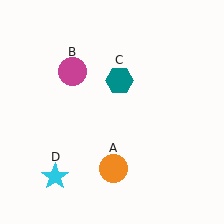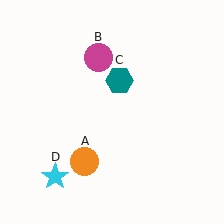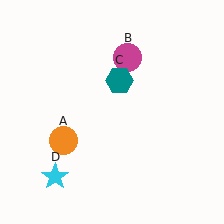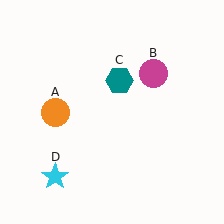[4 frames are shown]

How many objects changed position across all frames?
2 objects changed position: orange circle (object A), magenta circle (object B).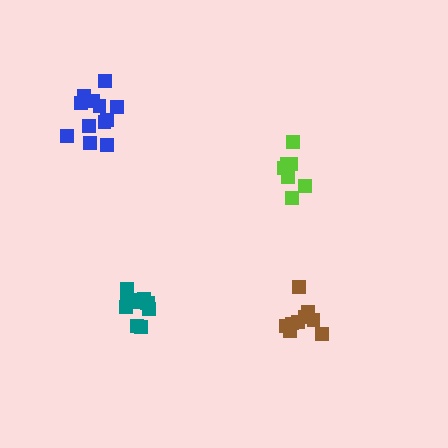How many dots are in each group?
Group 1: 7 dots, Group 2: 9 dots, Group 3: 11 dots, Group 4: 12 dots (39 total).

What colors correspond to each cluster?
The clusters are colored: lime, brown, teal, blue.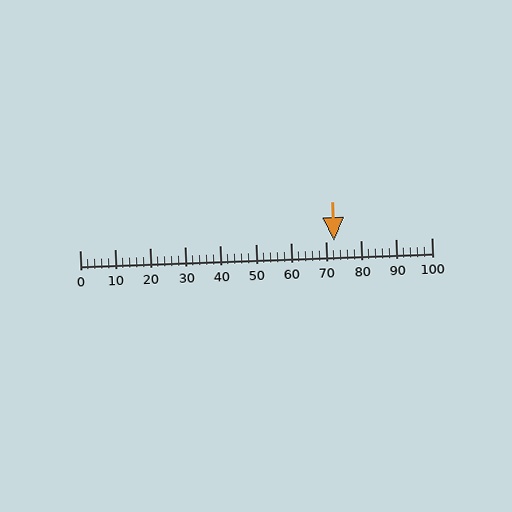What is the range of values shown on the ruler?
The ruler shows values from 0 to 100.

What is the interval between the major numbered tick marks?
The major tick marks are spaced 10 units apart.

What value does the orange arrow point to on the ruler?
The orange arrow points to approximately 72.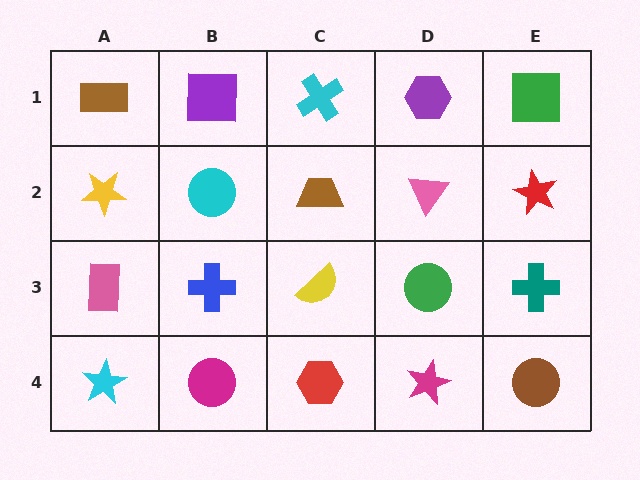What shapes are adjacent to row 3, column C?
A brown trapezoid (row 2, column C), a red hexagon (row 4, column C), a blue cross (row 3, column B), a green circle (row 3, column D).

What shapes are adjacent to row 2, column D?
A purple hexagon (row 1, column D), a green circle (row 3, column D), a brown trapezoid (row 2, column C), a red star (row 2, column E).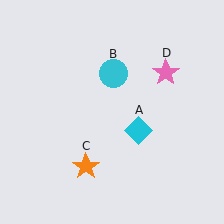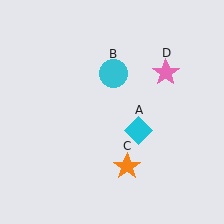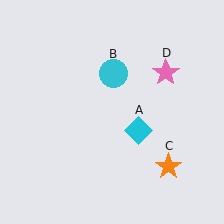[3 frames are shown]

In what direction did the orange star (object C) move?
The orange star (object C) moved right.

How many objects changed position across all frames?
1 object changed position: orange star (object C).